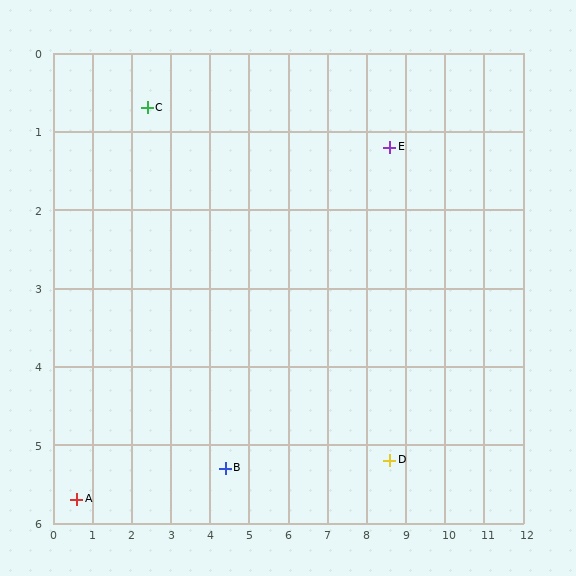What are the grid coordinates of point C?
Point C is at approximately (2.4, 0.7).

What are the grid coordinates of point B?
Point B is at approximately (4.4, 5.3).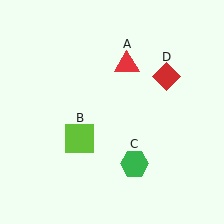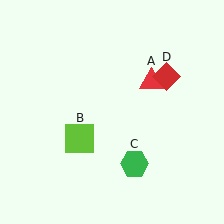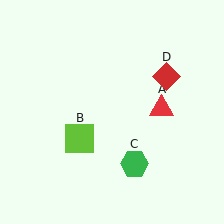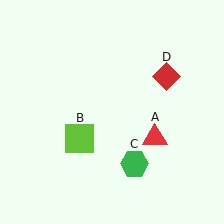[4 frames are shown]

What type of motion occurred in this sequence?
The red triangle (object A) rotated clockwise around the center of the scene.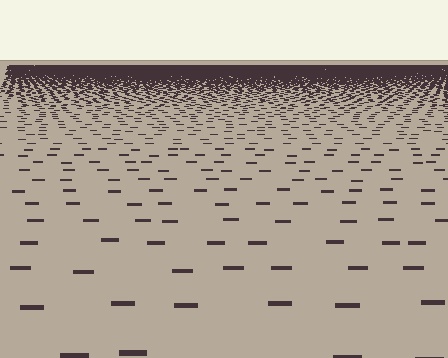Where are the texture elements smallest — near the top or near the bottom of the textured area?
Near the top.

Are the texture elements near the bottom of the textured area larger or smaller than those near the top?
Larger. Near the bottom, elements are closer to the viewer and appear at a bigger on-screen size.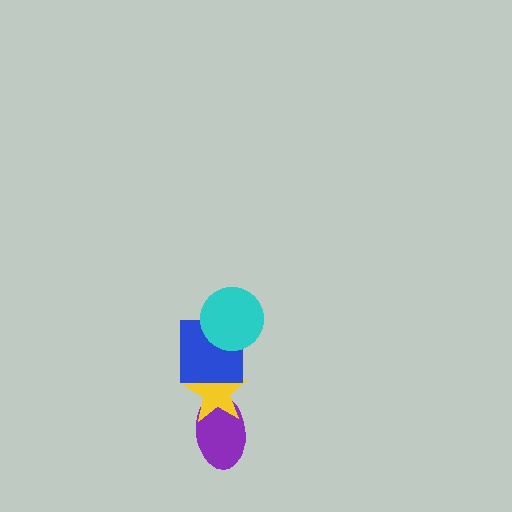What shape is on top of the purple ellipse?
The yellow star is on top of the purple ellipse.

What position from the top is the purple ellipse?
The purple ellipse is 4th from the top.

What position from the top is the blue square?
The blue square is 2nd from the top.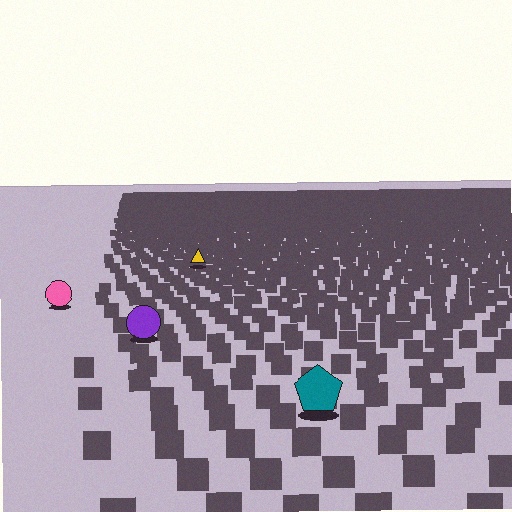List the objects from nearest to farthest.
From nearest to farthest: the teal pentagon, the purple circle, the pink circle, the yellow triangle.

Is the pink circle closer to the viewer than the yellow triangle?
Yes. The pink circle is closer — you can tell from the texture gradient: the ground texture is coarser near it.